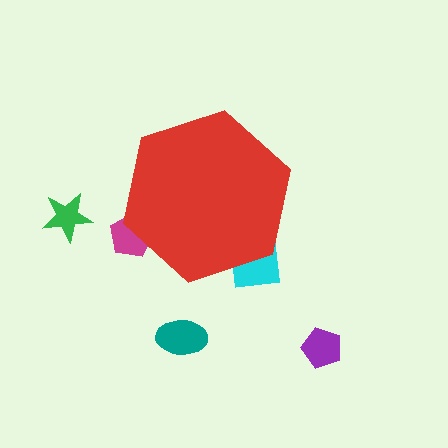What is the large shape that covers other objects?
A red hexagon.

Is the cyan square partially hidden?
Yes, the cyan square is partially hidden behind the red hexagon.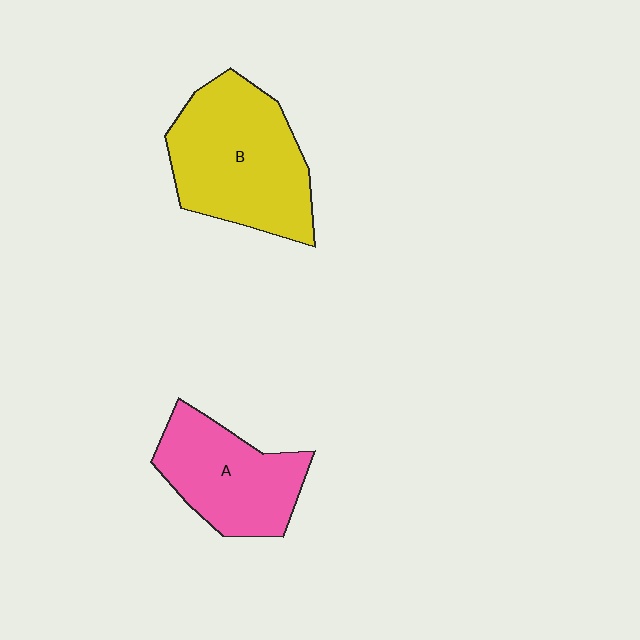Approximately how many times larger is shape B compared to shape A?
Approximately 1.4 times.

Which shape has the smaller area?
Shape A (pink).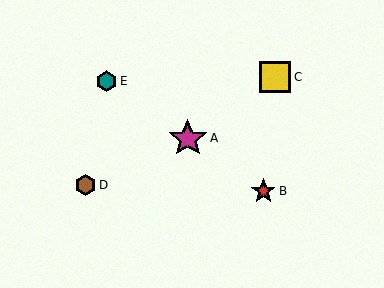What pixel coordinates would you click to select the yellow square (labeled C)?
Click at (275, 77) to select the yellow square C.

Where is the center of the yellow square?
The center of the yellow square is at (275, 77).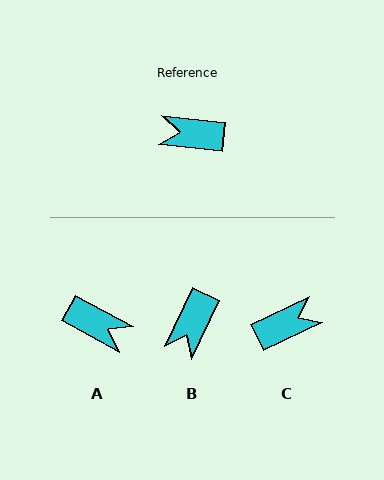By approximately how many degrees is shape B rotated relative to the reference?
Approximately 71 degrees counter-clockwise.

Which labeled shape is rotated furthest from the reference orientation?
A, about 157 degrees away.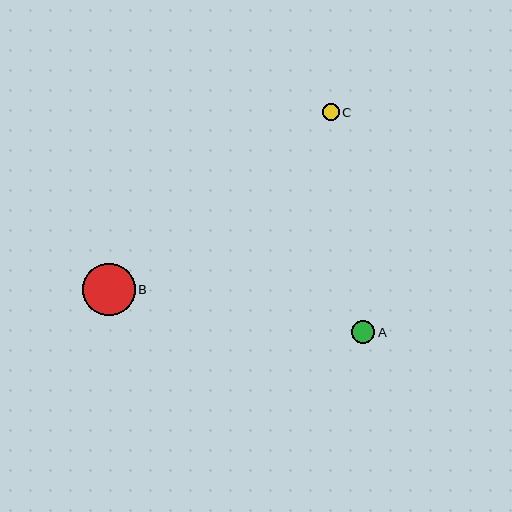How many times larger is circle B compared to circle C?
Circle B is approximately 3.1 times the size of circle C.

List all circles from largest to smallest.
From largest to smallest: B, A, C.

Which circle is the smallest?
Circle C is the smallest with a size of approximately 17 pixels.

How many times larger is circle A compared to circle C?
Circle A is approximately 1.4 times the size of circle C.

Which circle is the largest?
Circle B is the largest with a size of approximately 53 pixels.